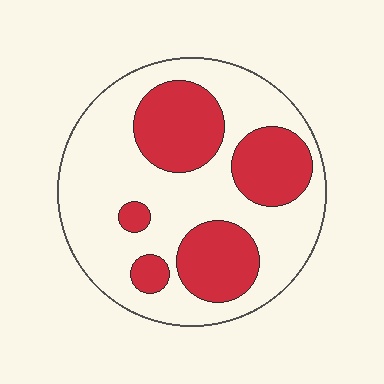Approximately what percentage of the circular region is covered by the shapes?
Approximately 35%.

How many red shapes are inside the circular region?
5.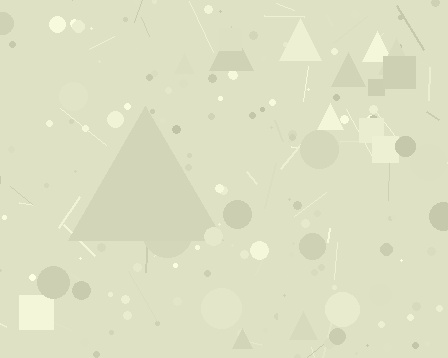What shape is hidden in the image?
A triangle is hidden in the image.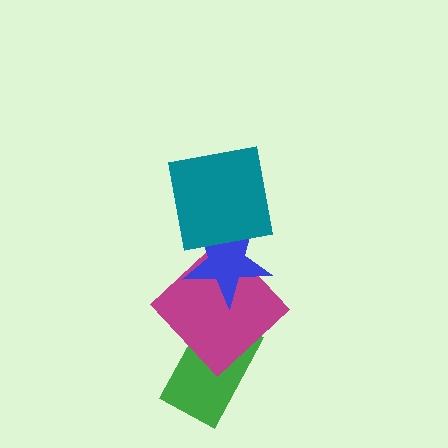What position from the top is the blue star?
The blue star is 2nd from the top.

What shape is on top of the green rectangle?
The magenta diamond is on top of the green rectangle.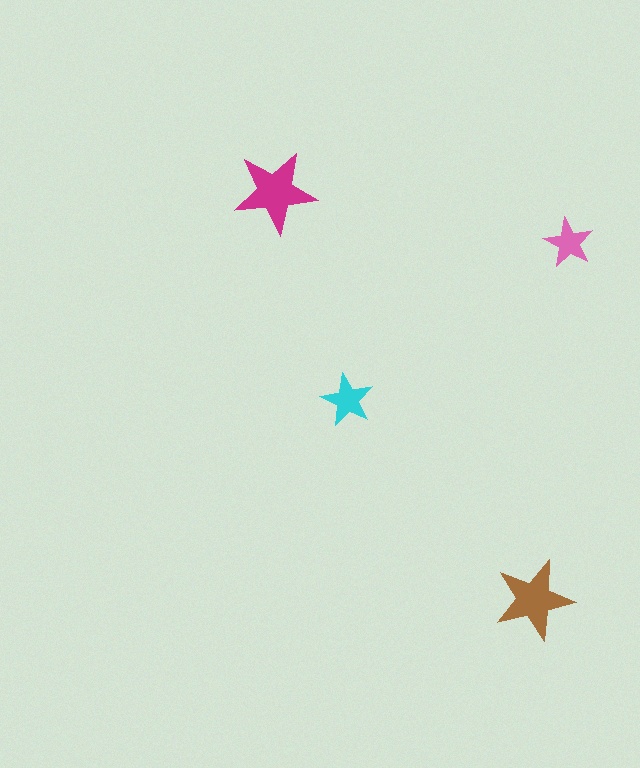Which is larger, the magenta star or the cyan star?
The magenta one.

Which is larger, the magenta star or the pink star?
The magenta one.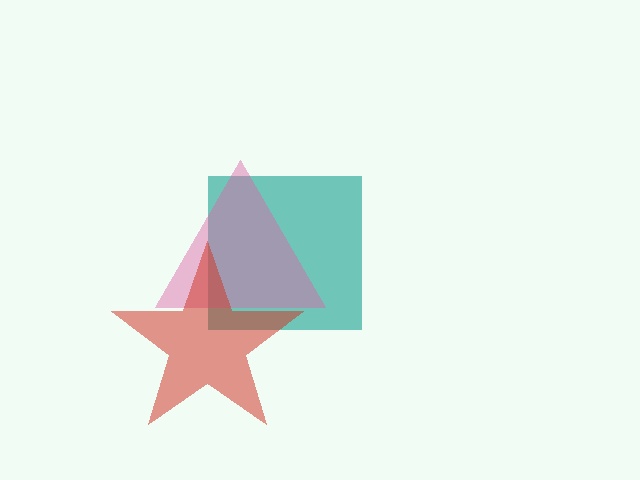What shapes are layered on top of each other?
The layered shapes are: a teal square, a pink triangle, a red star.